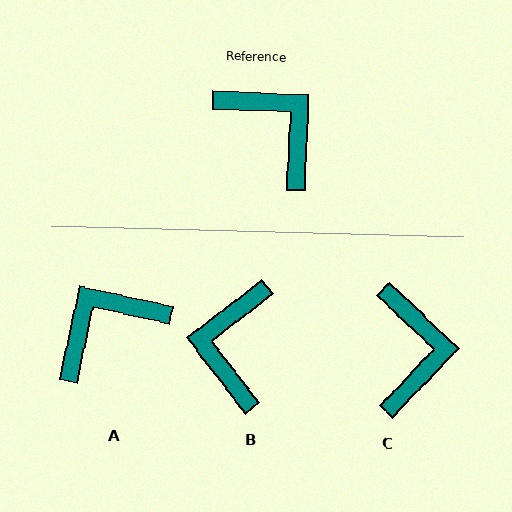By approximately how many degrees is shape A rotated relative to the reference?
Approximately 80 degrees counter-clockwise.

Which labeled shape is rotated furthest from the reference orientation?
B, about 130 degrees away.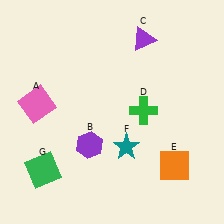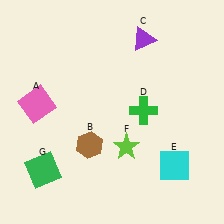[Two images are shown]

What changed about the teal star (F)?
In Image 1, F is teal. In Image 2, it changed to lime.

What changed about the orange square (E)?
In Image 1, E is orange. In Image 2, it changed to cyan.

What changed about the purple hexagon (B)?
In Image 1, B is purple. In Image 2, it changed to brown.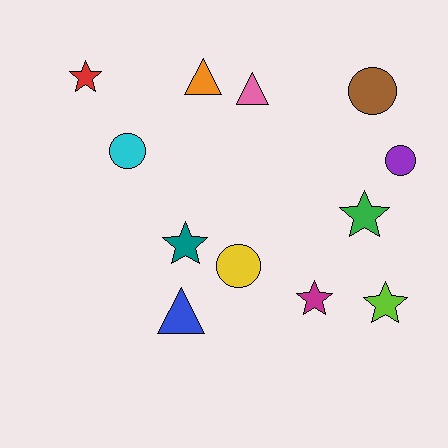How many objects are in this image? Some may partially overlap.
There are 12 objects.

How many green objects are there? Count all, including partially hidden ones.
There is 1 green object.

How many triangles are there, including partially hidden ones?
There are 3 triangles.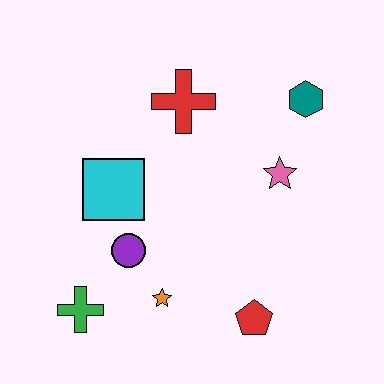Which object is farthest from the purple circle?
The teal hexagon is farthest from the purple circle.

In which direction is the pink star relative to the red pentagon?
The pink star is above the red pentagon.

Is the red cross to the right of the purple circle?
Yes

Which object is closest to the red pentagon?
The orange star is closest to the red pentagon.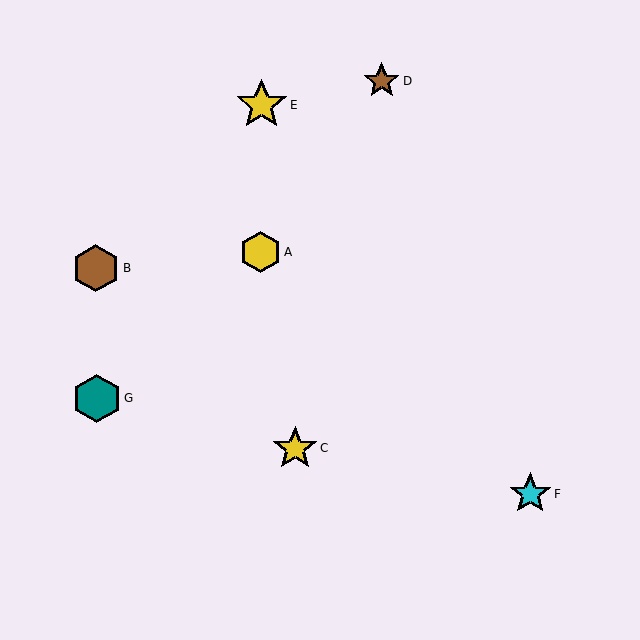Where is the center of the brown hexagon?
The center of the brown hexagon is at (96, 268).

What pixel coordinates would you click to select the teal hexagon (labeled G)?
Click at (97, 398) to select the teal hexagon G.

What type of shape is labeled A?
Shape A is a yellow hexagon.